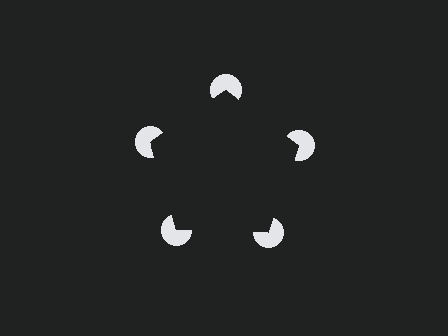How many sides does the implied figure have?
5 sides.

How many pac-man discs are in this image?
There are 5 — one at each vertex of the illusory pentagon.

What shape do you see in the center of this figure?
An illusory pentagon — its edges are inferred from the aligned wedge cuts in the pac-man discs, not physically drawn.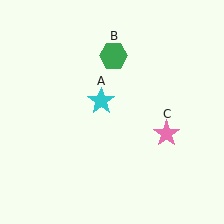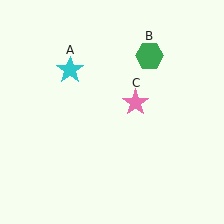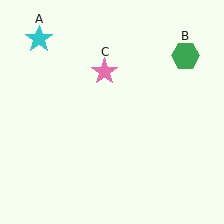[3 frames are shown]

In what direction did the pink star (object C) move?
The pink star (object C) moved up and to the left.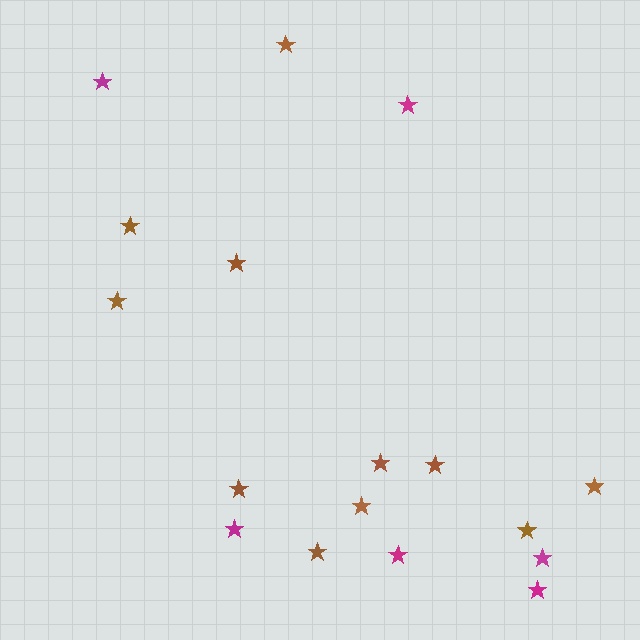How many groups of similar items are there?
There are 2 groups: one group of magenta stars (6) and one group of brown stars (11).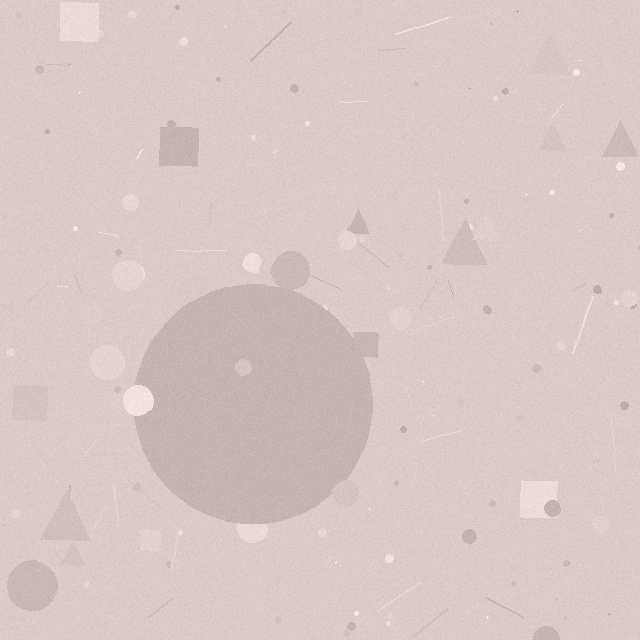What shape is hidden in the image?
A circle is hidden in the image.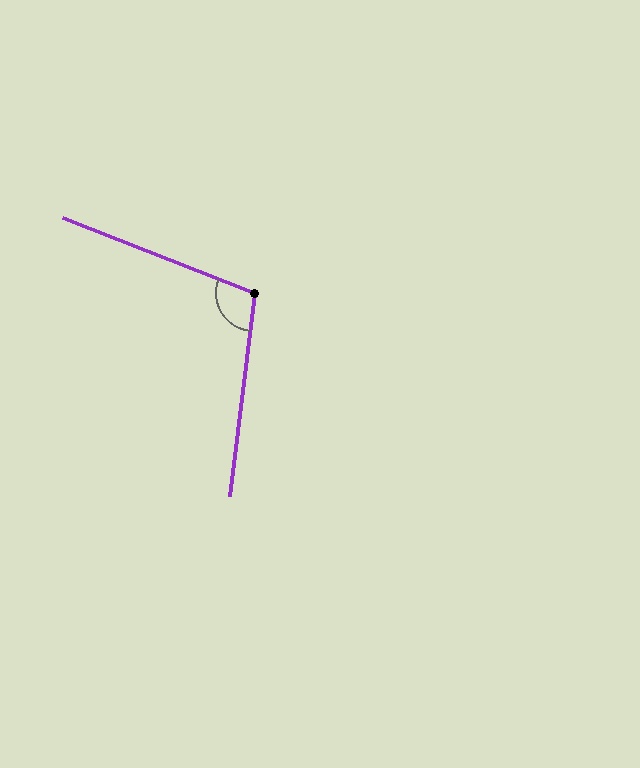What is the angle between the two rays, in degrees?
Approximately 104 degrees.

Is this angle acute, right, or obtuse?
It is obtuse.